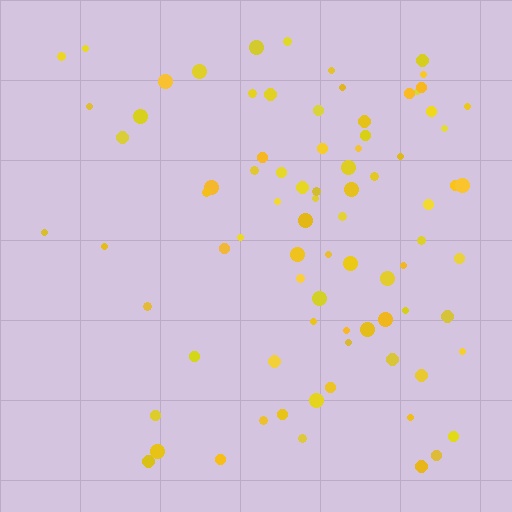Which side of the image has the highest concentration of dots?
The right.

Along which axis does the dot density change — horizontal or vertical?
Horizontal.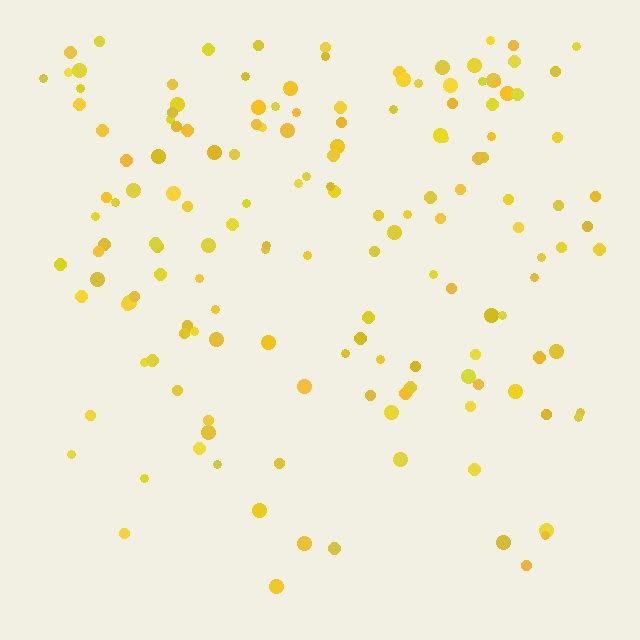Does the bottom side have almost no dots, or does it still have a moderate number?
Still a moderate number, just noticeably fewer than the top.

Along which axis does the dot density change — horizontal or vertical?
Vertical.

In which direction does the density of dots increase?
From bottom to top, with the top side densest.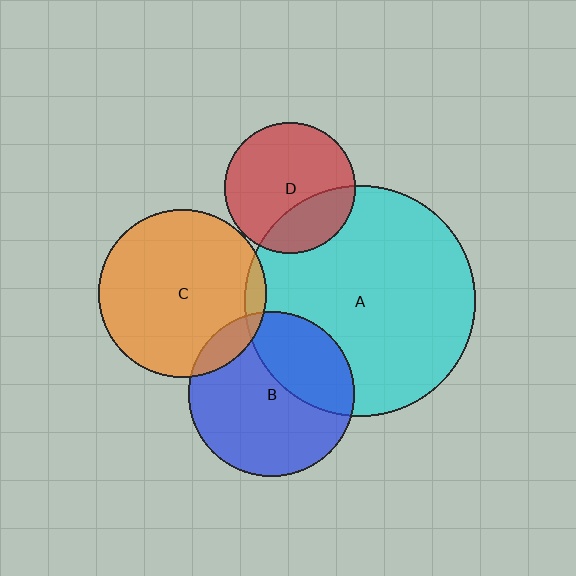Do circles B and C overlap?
Yes.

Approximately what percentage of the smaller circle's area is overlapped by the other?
Approximately 10%.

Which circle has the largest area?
Circle A (cyan).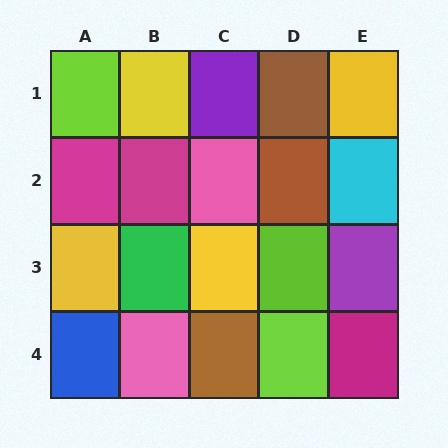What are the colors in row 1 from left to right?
Lime, yellow, purple, brown, yellow.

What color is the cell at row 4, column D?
Lime.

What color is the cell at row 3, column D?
Lime.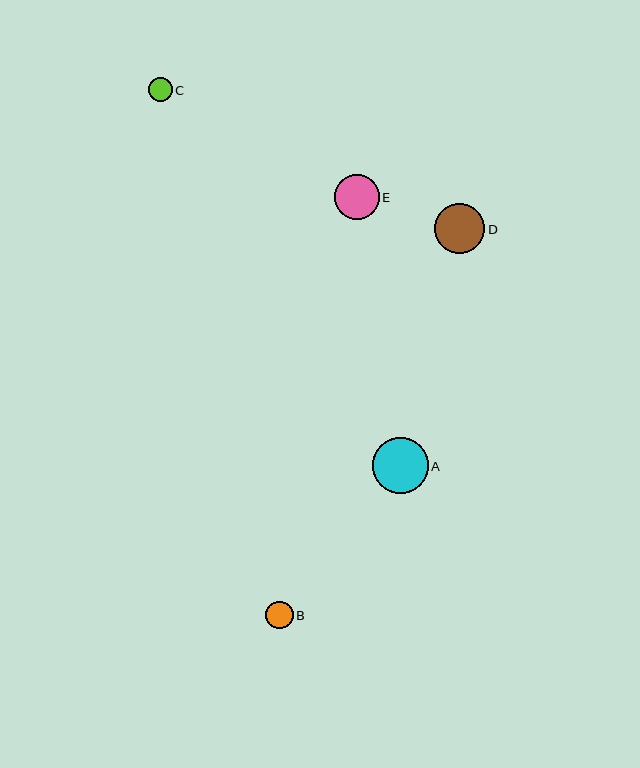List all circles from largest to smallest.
From largest to smallest: A, D, E, B, C.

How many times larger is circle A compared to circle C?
Circle A is approximately 2.3 times the size of circle C.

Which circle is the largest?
Circle A is the largest with a size of approximately 56 pixels.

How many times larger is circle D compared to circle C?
Circle D is approximately 2.1 times the size of circle C.